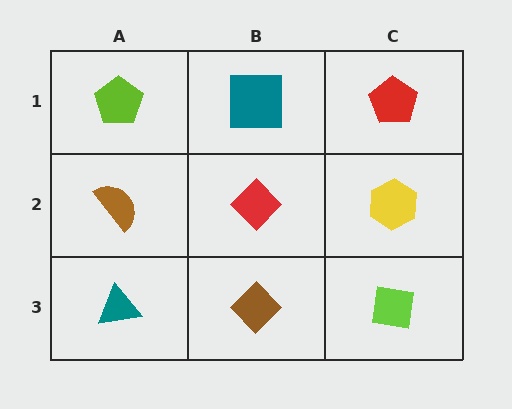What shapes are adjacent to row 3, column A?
A brown semicircle (row 2, column A), a brown diamond (row 3, column B).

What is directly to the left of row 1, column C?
A teal square.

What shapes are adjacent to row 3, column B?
A red diamond (row 2, column B), a teal triangle (row 3, column A), a lime square (row 3, column C).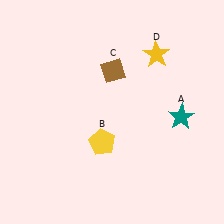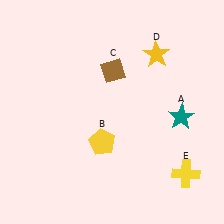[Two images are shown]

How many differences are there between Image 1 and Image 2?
There is 1 difference between the two images.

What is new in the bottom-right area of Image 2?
A yellow cross (E) was added in the bottom-right area of Image 2.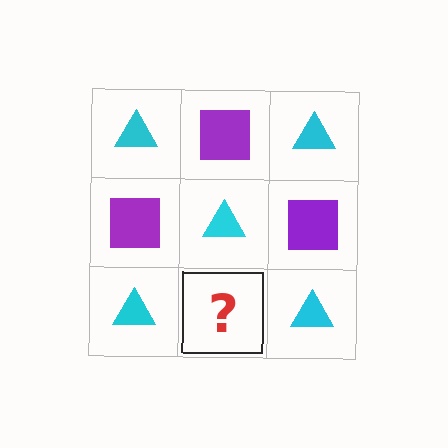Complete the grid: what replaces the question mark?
The question mark should be replaced with a purple square.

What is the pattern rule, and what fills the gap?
The rule is that it alternates cyan triangle and purple square in a checkerboard pattern. The gap should be filled with a purple square.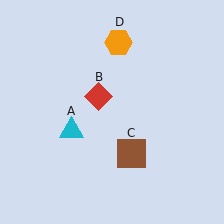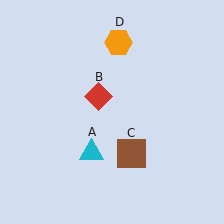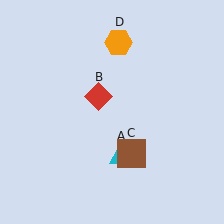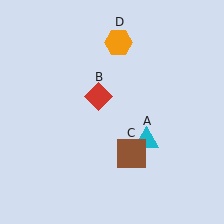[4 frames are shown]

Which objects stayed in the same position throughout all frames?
Red diamond (object B) and brown square (object C) and orange hexagon (object D) remained stationary.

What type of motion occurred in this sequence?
The cyan triangle (object A) rotated counterclockwise around the center of the scene.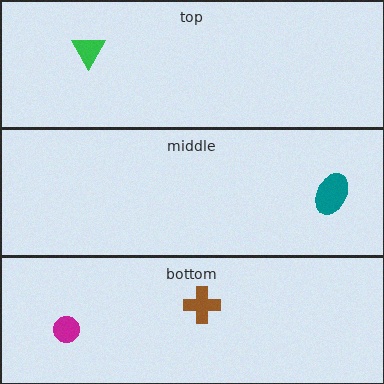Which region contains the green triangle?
The top region.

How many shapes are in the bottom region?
2.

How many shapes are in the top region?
1.